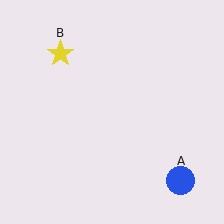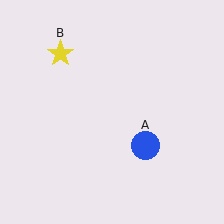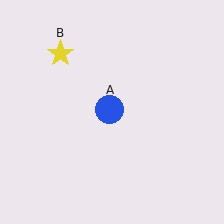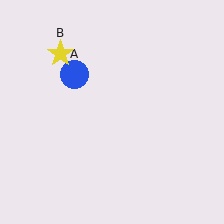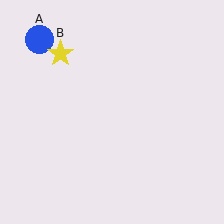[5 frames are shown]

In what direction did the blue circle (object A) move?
The blue circle (object A) moved up and to the left.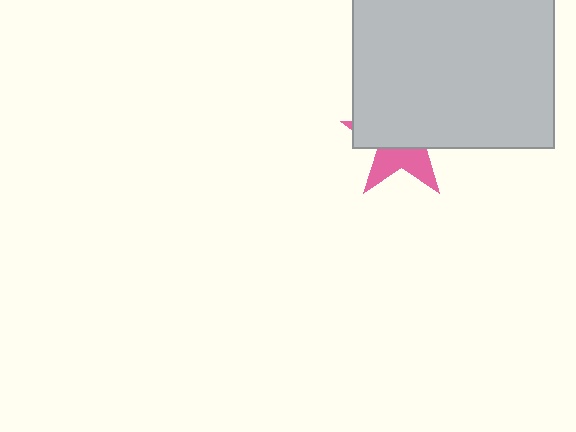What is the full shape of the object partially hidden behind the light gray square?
The partially hidden object is a pink star.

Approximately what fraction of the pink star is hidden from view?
Roughly 63% of the pink star is hidden behind the light gray square.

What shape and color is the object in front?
The object in front is a light gray square.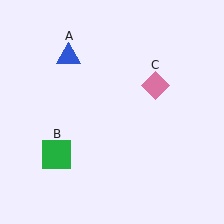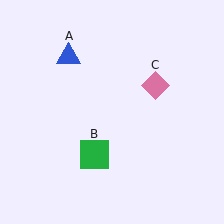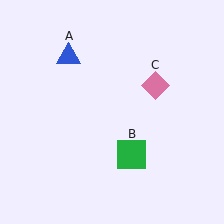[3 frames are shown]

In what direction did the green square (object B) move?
The green square (object B) moved right.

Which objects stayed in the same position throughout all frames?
Blue triangle (object A) and pink diamond (object C) remained stationary.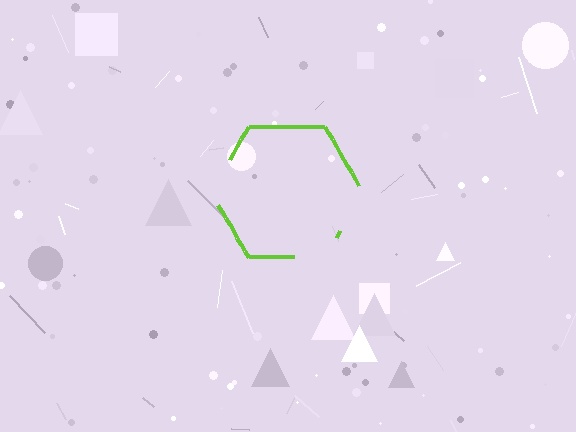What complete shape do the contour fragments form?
The contour fragments form a hexagon.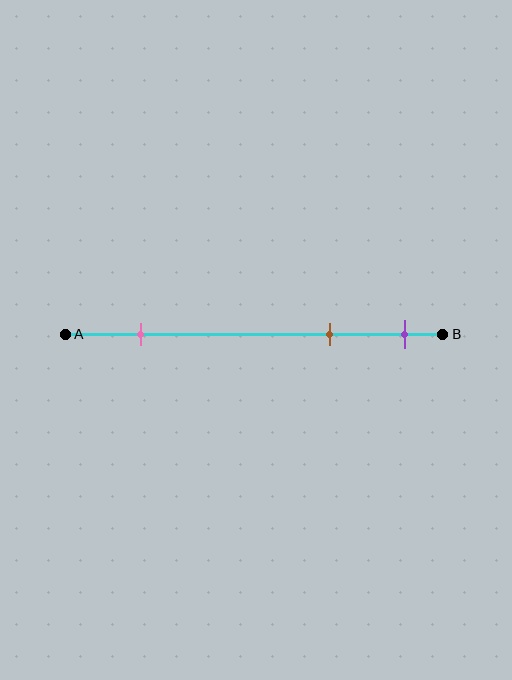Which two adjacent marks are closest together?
The brown and purple marks are the closest adjacent pair.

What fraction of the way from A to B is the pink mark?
The pink mark is approximately 20% (0.2) of the way from A to B.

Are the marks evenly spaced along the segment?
No, the marks are not evenly spaced.